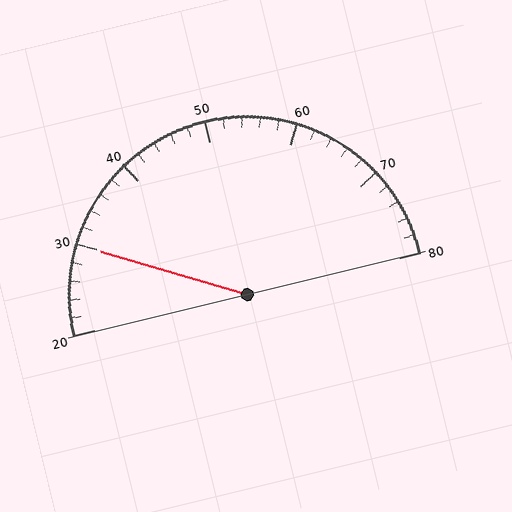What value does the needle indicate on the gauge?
The needle indicates approximately 30.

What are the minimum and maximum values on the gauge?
The gauge ranges from 20 to 80.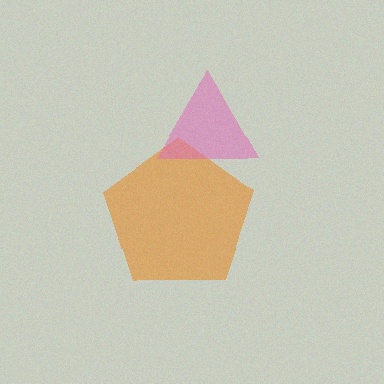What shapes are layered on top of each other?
The layered shapes are: an orange pentagon, a pink triangle.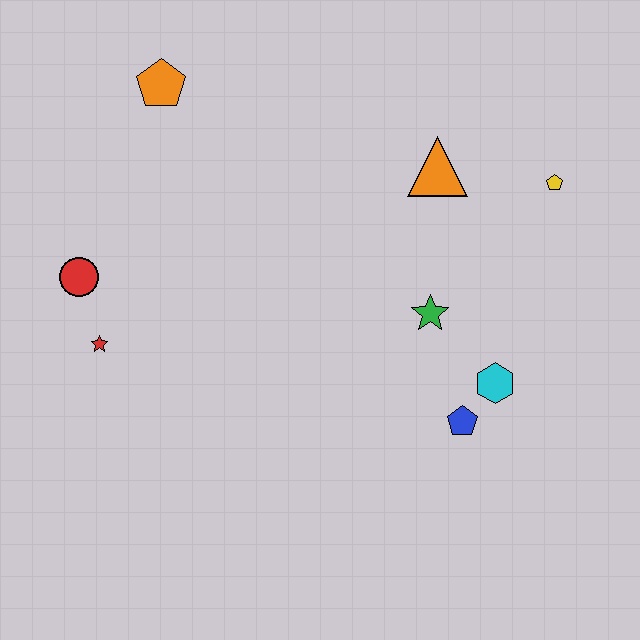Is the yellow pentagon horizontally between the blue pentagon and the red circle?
No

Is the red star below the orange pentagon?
Yes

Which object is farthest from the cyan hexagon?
The orange pentagon is farthest from the cyan hexagon.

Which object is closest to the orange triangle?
The yellow pentagon is closest to the orange triangle.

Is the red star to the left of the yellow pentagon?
Yes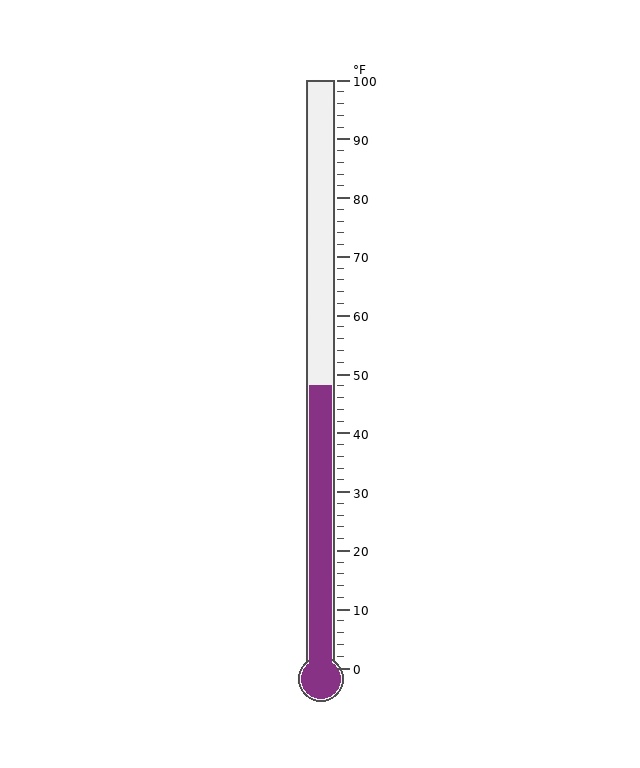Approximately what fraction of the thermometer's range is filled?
The thermometer is filled to approximately 50% of its range.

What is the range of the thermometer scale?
The thermometer scale ranges from 0°F to 100°F.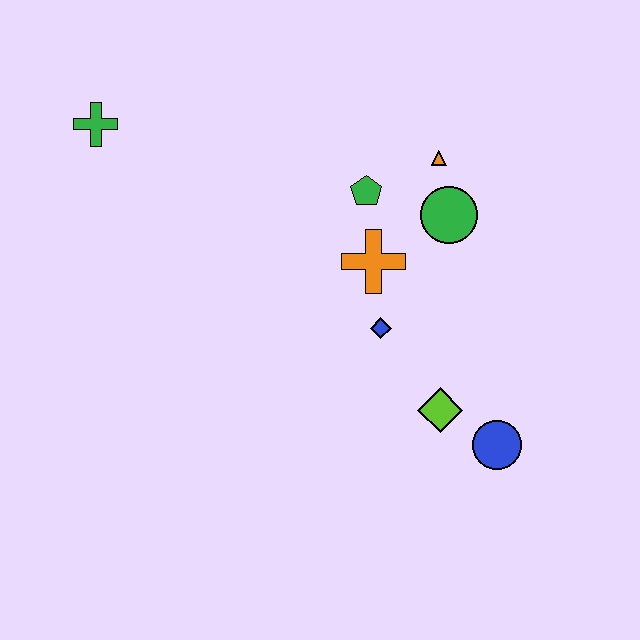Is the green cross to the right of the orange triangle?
No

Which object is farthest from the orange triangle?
The green cross is farthest from the orange triangle.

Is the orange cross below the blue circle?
No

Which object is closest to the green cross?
The green pentagon is closest to the green cross.